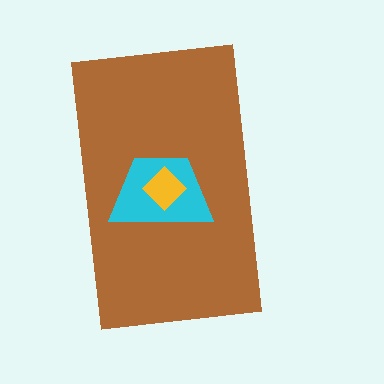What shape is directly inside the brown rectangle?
The cyan trapezoid.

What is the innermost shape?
The yellow diamond.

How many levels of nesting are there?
3.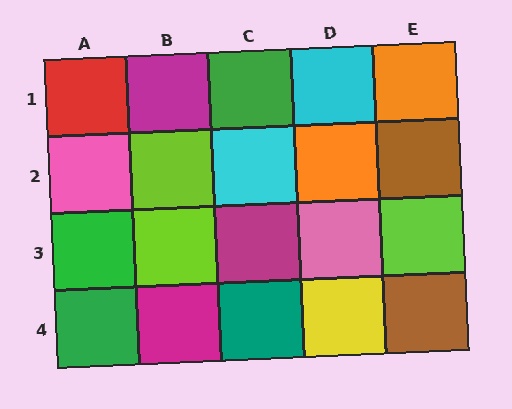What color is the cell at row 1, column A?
Red.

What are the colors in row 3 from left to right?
Green, lime, magenta, pink, lime.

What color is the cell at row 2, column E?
Brown.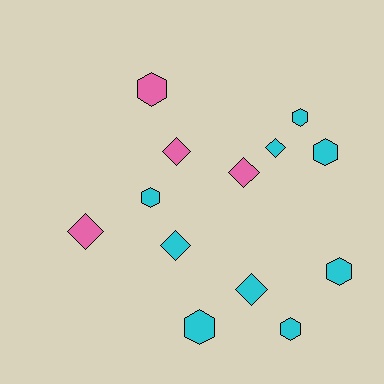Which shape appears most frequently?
Hexagon, with 7 objects.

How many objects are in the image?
There are 13 objects.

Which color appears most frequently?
Cyan, with 9 objects.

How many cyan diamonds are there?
There are 3 cyan diamonds.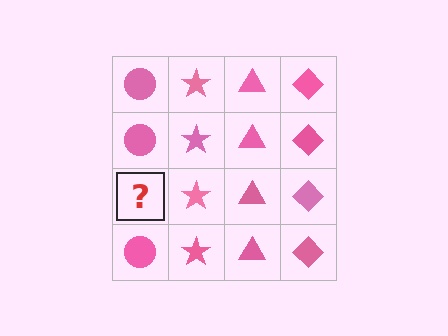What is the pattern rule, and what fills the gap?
The rule is that each column has a consistent shape. The gap should be filled with a pink circle.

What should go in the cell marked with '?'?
The missing cell should contain a pink circle.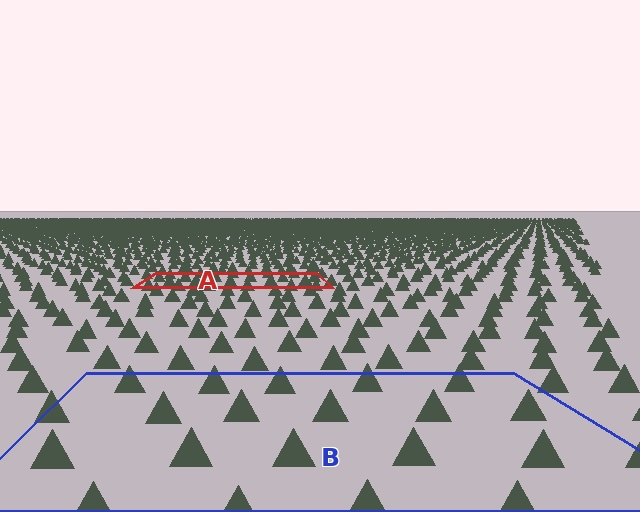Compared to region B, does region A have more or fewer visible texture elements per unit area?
Region A has more texture elements per unit area — they are packed more densely because it is farther away.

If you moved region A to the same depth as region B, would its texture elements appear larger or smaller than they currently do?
They would appear larger. At a closer depth, the same texture elements are projected at a bigger on-screen size.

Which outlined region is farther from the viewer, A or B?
Region A is farther from the viewer — the texture elements inside it appear smaller and more densely packed.